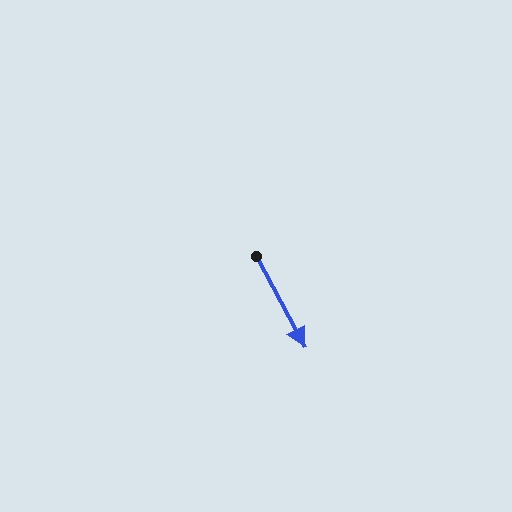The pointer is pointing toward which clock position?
Roughly 5 o'clock.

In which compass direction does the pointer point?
Southeast.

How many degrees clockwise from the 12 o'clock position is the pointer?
Approximately 152 degrees.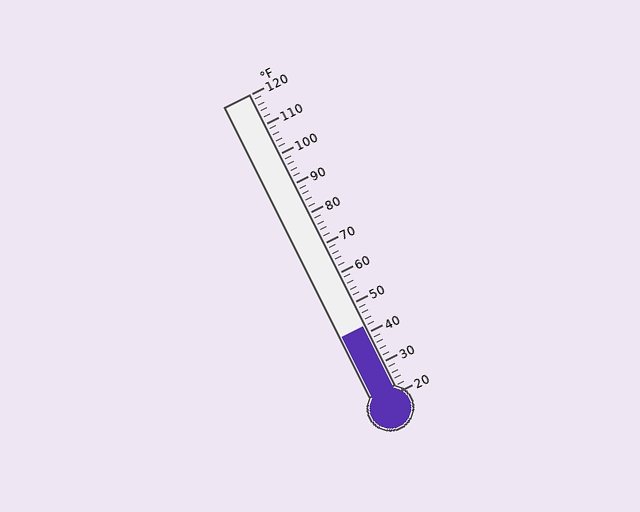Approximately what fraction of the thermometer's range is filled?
The thermometer is filled to approximately 20% of its range.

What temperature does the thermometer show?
The thermometer shows approximately 42°F.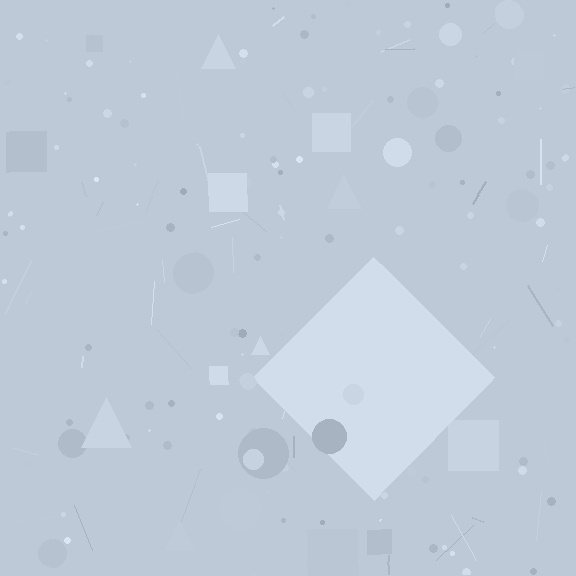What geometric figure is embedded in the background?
A diamond is embedded in the background.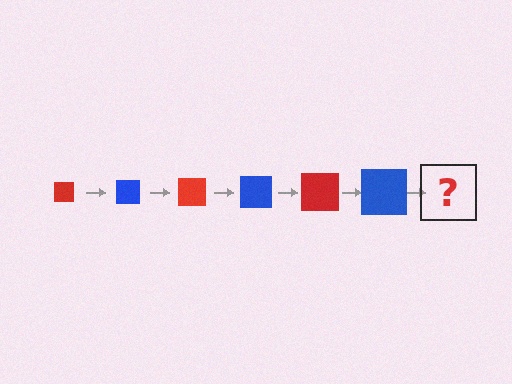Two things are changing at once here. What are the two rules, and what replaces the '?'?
The two rules are that the square grows larger each step and the color cycles through red and blue. The '?' should be a red square, larger than the previous one.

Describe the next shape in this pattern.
It should be a red square, larger than the previous one.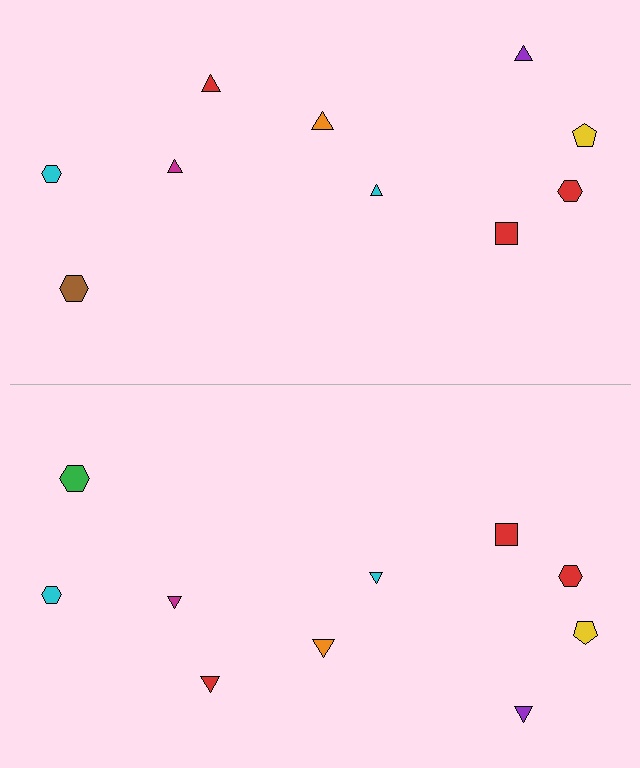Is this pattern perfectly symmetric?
No, the pattern is not perfectly symmetric. The green hexagon on the bottom side breaks the symmetry — its mirror counterpart is brown.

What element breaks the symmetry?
The green hexagon on the bottom side breaks the symmetry — its mirror counterpart is brown.